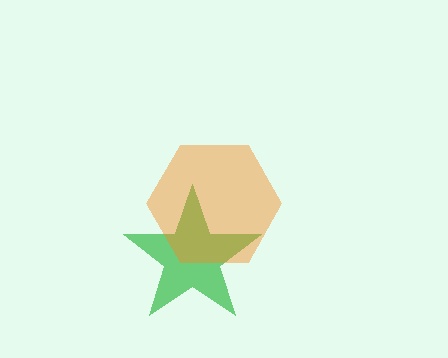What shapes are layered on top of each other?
The layered shapes are: a green star, an orange hexagon.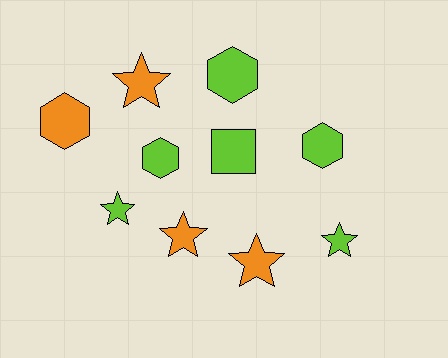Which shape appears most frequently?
Star, with 5 objects.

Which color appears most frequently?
Lime, with 6 objects.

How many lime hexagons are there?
There are 3 lime hexagons.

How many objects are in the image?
There are 10 objects.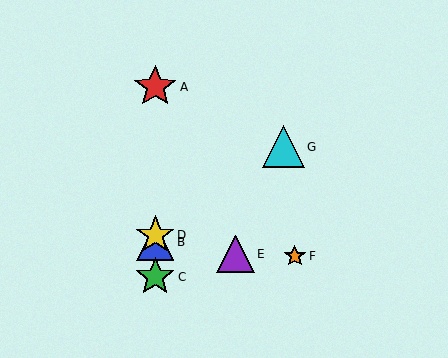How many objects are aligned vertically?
4 objects (A, B, C, D) are aligned vertically.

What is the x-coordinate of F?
Object F is at x≈295.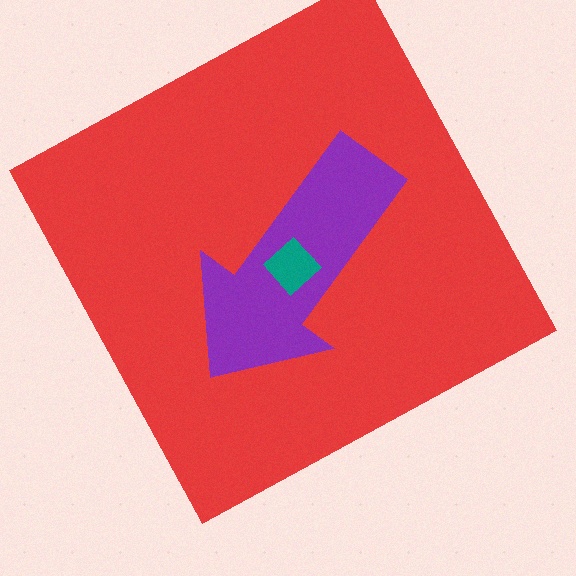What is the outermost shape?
The red square.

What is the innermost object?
The teal diamond.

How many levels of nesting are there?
3.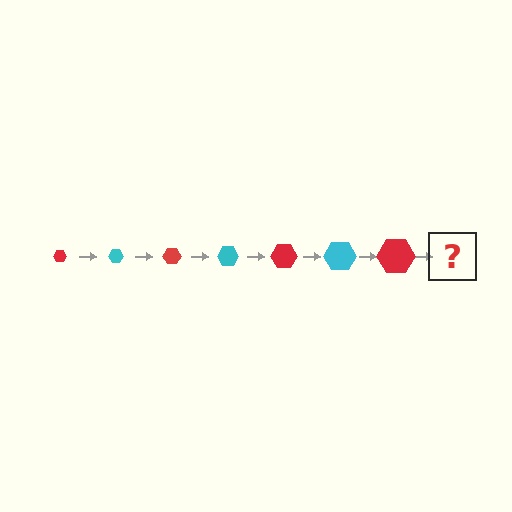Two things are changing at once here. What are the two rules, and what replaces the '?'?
The two rules are that the hexagon grows larger each step and the color cycles through red and cyan. The '?' should be a cyan hexagon, larger than the previous one.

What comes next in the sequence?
The next element should be a cyan hexagon, larger than the previous one.